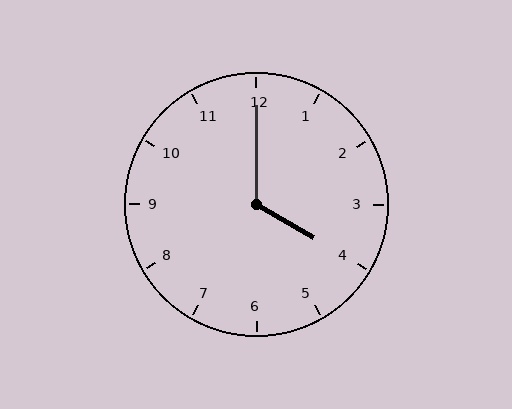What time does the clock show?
4:00.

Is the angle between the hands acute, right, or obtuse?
It is obtuse.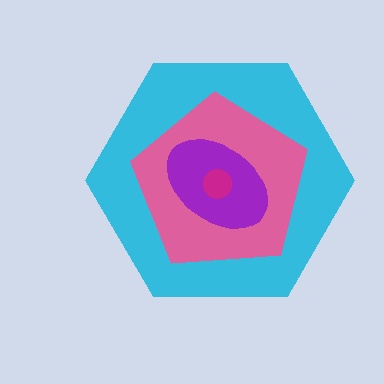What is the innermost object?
The magenta circle.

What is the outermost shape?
The cyan hexagon.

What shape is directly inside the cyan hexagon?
The pink pentagon.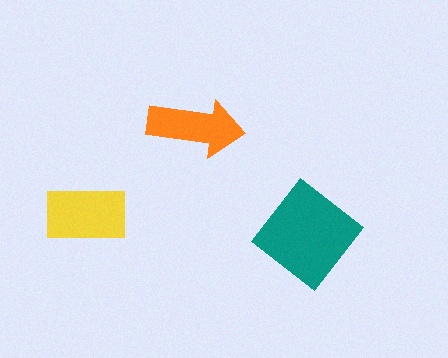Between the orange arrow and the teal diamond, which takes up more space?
The teal diamond.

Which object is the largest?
The teal diamond.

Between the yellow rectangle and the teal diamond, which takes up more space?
The teal diamond.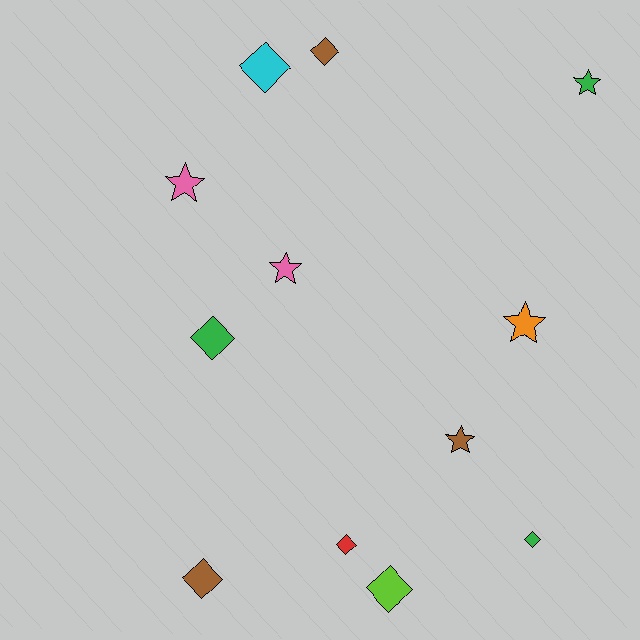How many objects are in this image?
There are 12 objects.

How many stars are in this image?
There are 5 stars.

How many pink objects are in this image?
There are 2 pink objects.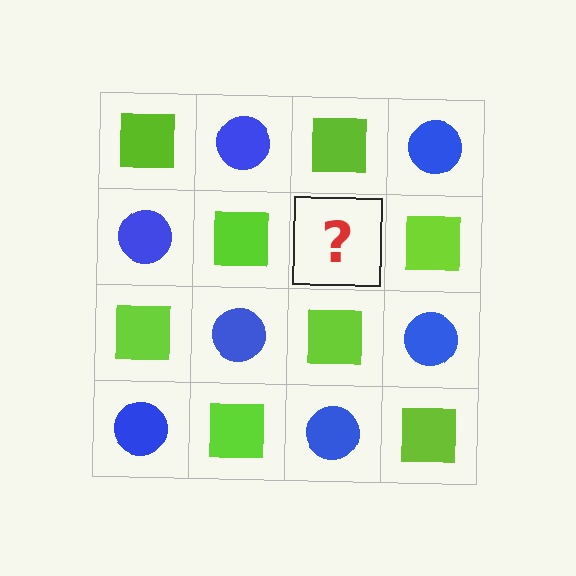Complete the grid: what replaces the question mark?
The question mark should be replaced with a blue circle.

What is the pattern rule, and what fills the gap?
The rule is that it alternates lime square and blue circle in a checkerboard pattern. The gap should be filled with a blue circle.